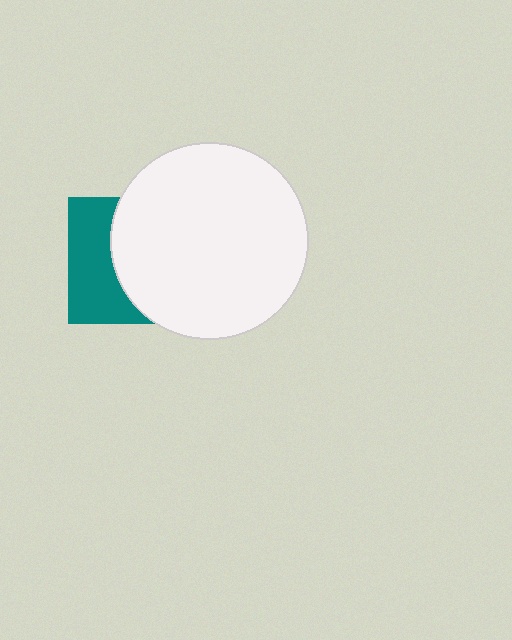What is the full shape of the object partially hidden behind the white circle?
The partially hidden object is a teal square.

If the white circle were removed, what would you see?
You would see the complete teal square.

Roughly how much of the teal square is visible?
A small part of it is visible (roughly 41%).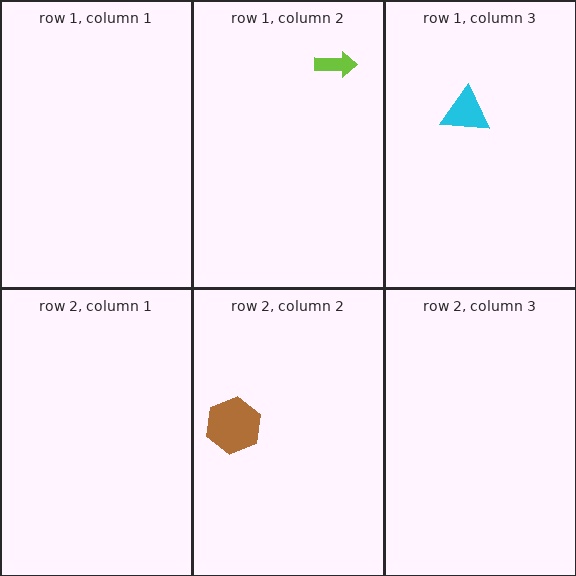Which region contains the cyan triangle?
The row 1, column 3 region.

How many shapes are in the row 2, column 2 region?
1.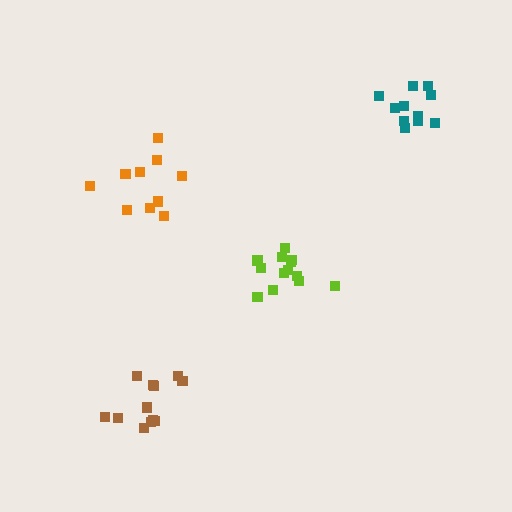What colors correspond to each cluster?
The clusters are colored: brown, lime, orange, teal.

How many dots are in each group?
Group 1: 12 dots, Group 2: 13 dots, Group 3: 10 dots, Group 4: 11 dots (46 total).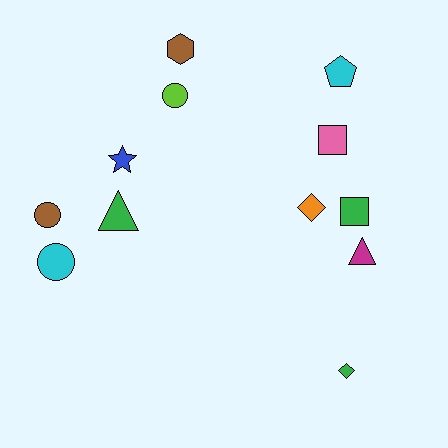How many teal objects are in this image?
There are no teal objects.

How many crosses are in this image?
There are no crosses.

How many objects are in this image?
There are 12 objects.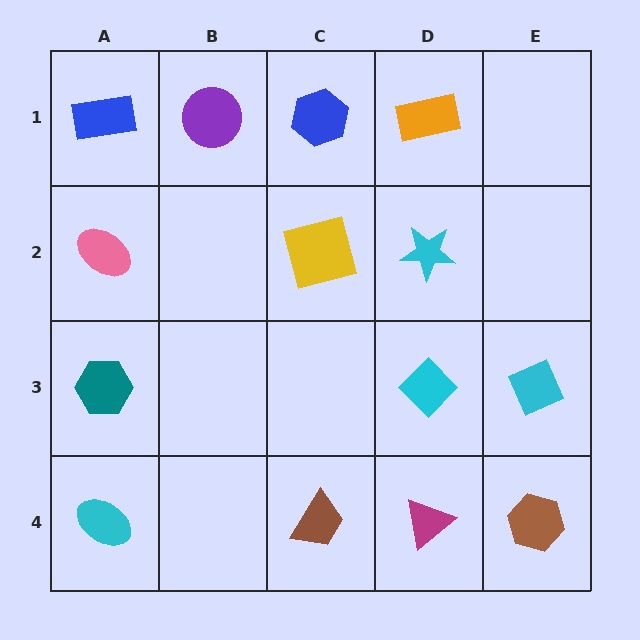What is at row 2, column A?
A pink ellipse.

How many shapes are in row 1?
4 shapes.